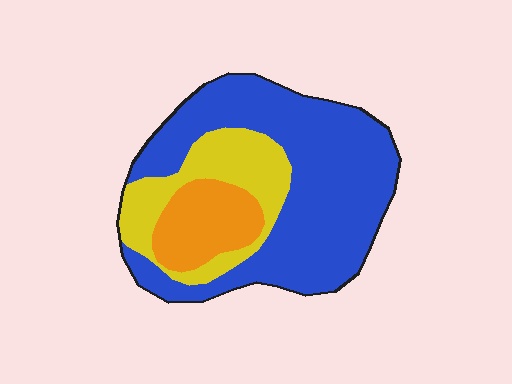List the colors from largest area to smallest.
From largest to smallest: blue, yellow, orange.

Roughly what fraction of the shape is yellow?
Yellow covers about 20% of the shape.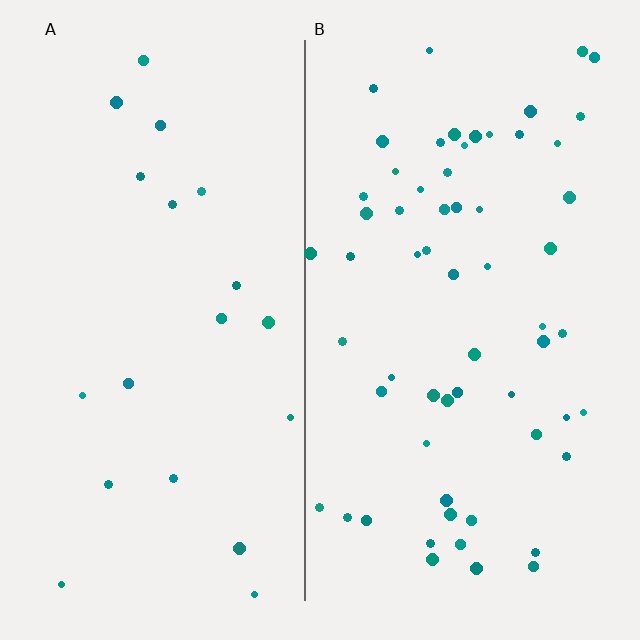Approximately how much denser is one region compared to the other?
Approximately 3.1× — region B over region A.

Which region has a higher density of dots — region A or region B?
B (the right).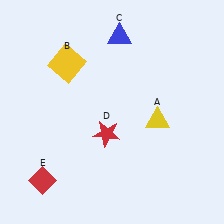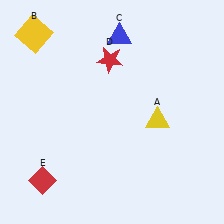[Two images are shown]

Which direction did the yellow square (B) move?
The yellow square (B) moved left.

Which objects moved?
The objects that moved are: the yellow square (B), the red star (D).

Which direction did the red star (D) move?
The red star (D) moved up.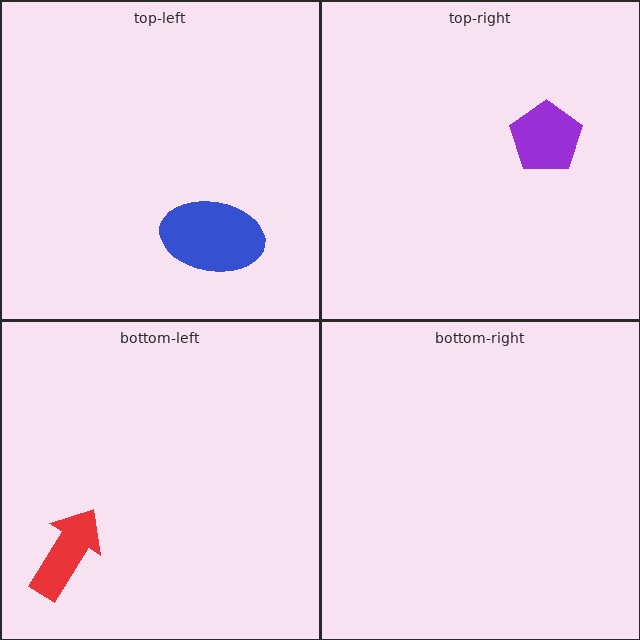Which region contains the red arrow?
The bottom-left region.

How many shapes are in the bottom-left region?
1.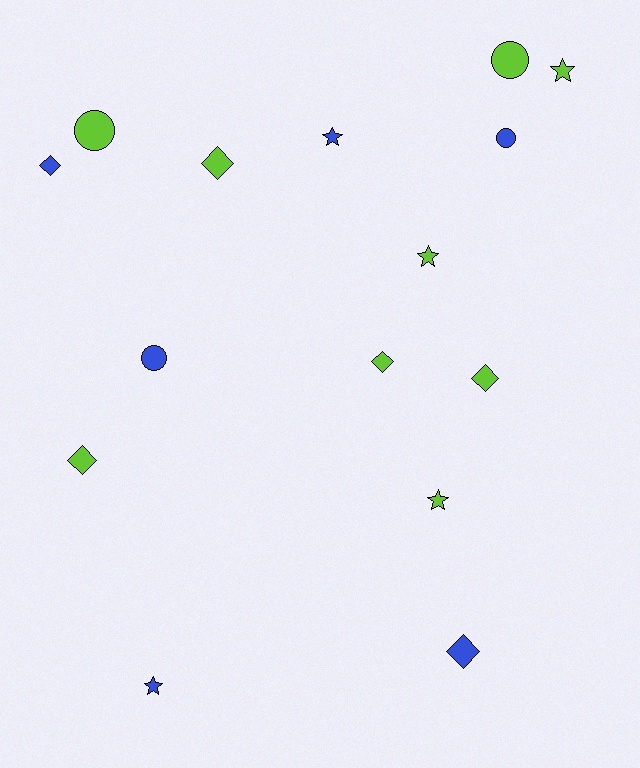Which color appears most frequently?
Lime, with 9 objects.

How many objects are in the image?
There are 15 objects.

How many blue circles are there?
There are 2 blue circles.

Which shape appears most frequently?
Diamond, with 6 objects.